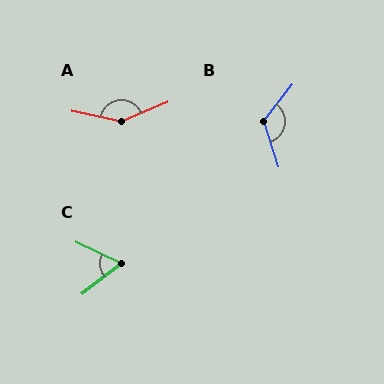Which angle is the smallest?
C, at approximately 63 degrees.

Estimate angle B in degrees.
Approximately 124 degrees.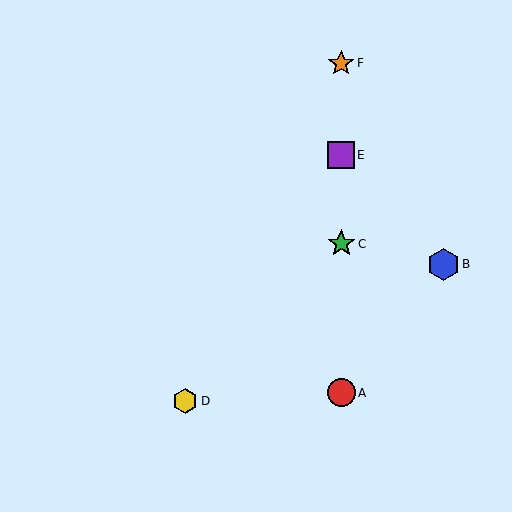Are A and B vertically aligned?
No, A is at x≈341 and B is at x≈443.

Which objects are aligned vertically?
Objects A, C, E, F are aligned vertically.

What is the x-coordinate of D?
Object D is at x≈185.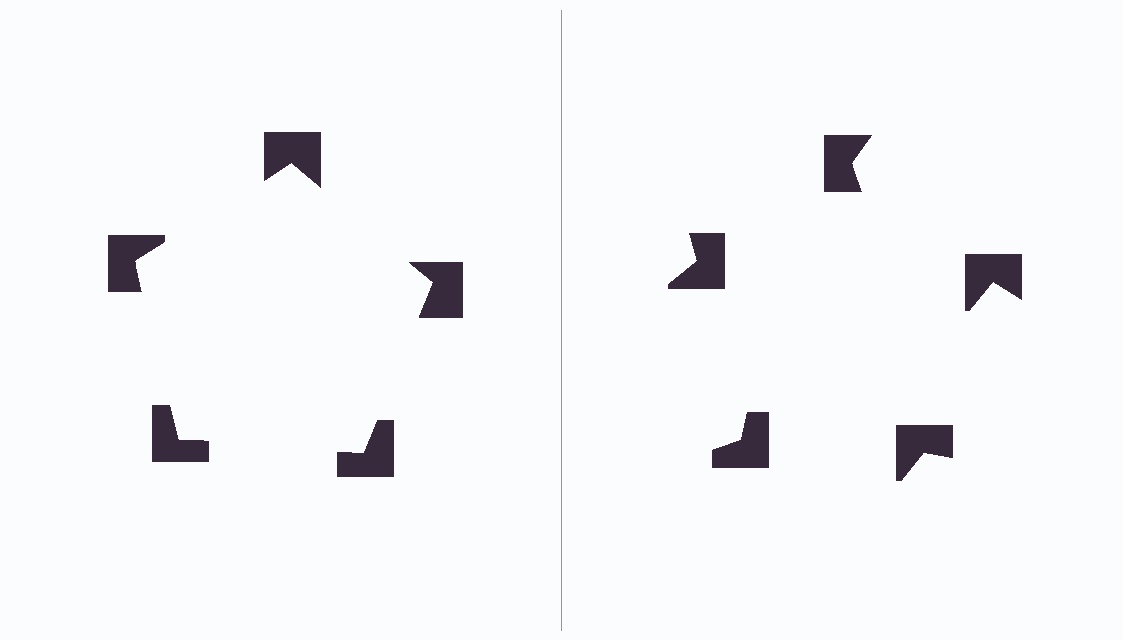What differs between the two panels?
The notched squares are positioned identically on both sides; only the wedge orientations differ. On the left they align to a pentagon; on the right they are misaligned.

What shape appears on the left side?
An illusory pentagon.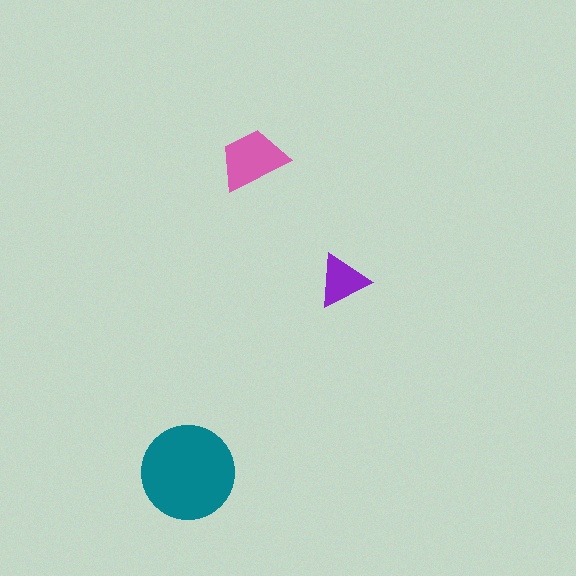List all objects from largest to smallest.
The teal circle, the pink trapezoid, the purple triangle.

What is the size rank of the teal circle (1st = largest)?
1st.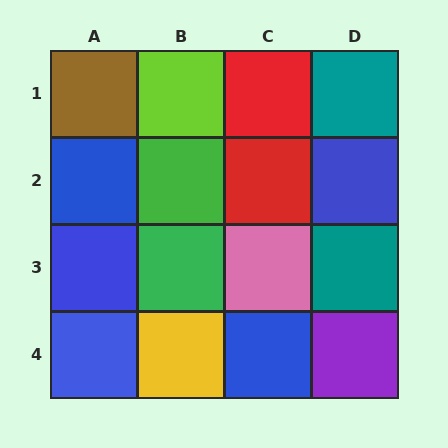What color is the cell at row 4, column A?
Blue.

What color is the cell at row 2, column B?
Green.